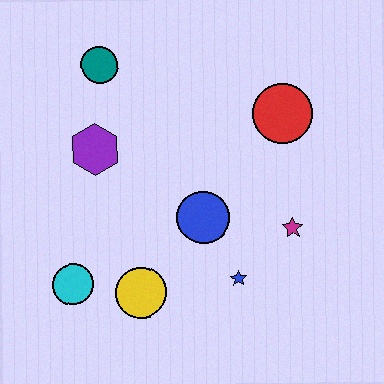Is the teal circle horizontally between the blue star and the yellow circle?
No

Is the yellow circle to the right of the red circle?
No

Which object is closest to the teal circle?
The purple hexagon is closest to the teal circle.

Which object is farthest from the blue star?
The teal circle is farthest from the blue star.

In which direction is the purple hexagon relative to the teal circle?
The purple hexagon is below the teal circle.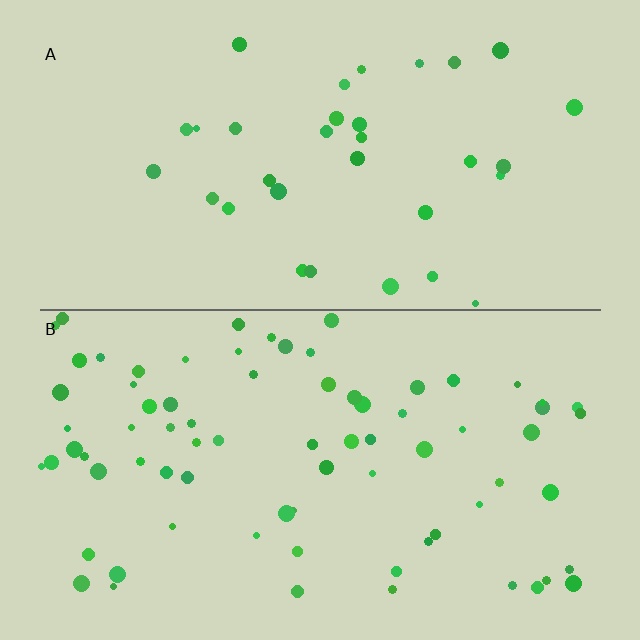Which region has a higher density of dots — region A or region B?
B (the bottom).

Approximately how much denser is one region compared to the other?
Approximately 2.3× — region B over region A.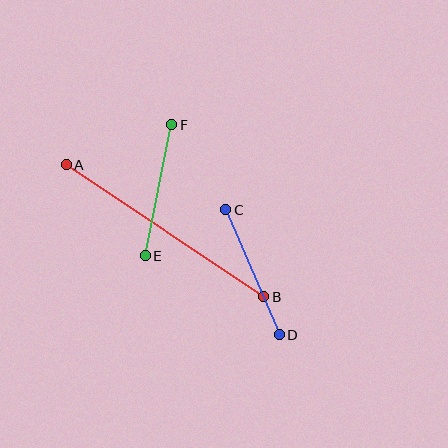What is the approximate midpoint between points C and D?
The midpoint is at approximately (253, 272) pixels.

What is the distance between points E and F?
The distance is approximately 134 pixels.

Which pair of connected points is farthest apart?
Points A and B are farthest apart.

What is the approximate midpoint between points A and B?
The midpoint is at approximately (165, 231) pixels.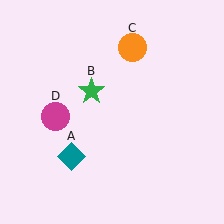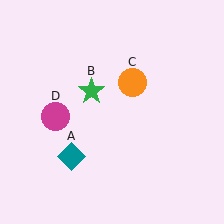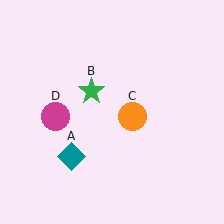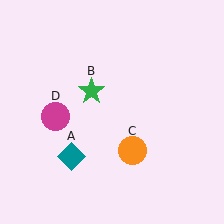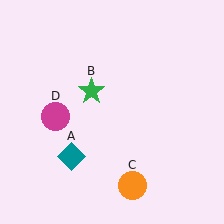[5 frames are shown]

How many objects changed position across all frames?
1 object changed position: orange circle (object C).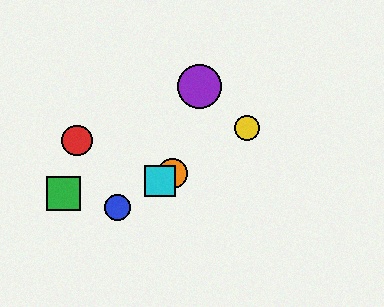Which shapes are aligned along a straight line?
The blue circle, the yellow circle, the orange circle, the cyan square are aligned along a straight line.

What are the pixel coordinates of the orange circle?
The orange circle is at (173, 173).